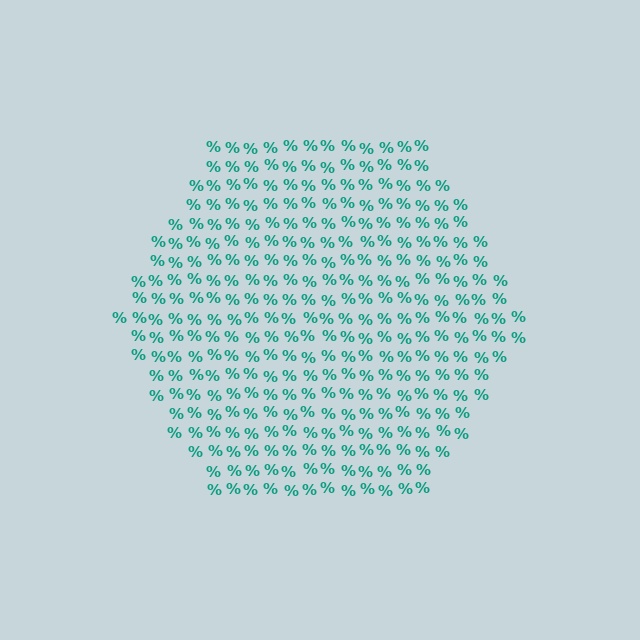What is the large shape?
The large shape is a hexagon.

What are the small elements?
The small elements are percent signs.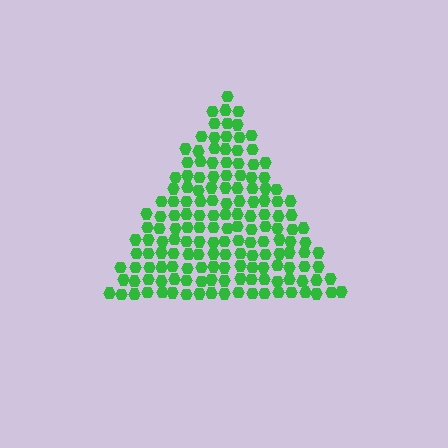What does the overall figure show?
The overall figure shows a triangle.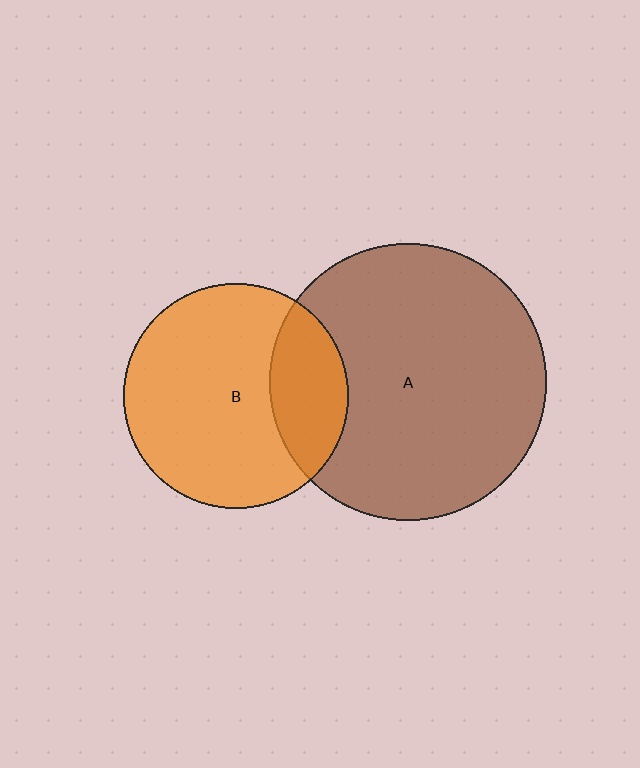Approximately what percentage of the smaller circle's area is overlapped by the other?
Approximately 25%.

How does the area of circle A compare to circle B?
Approximately 1.5 times.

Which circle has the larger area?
Circle A (brown).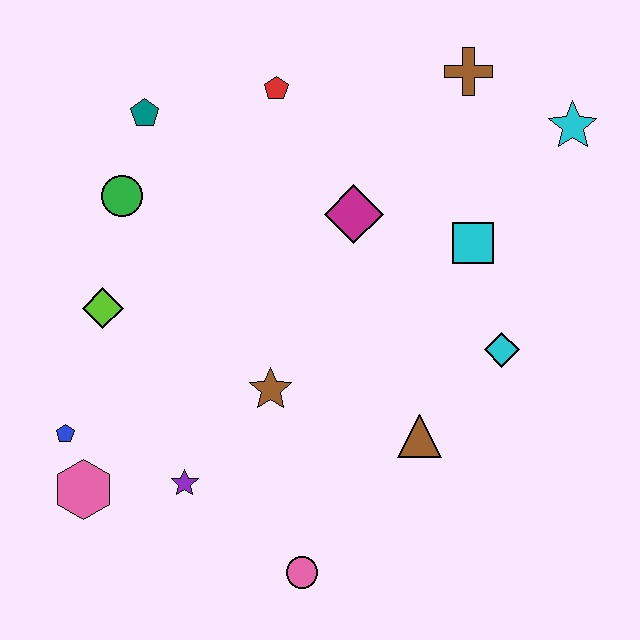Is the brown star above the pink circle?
Yes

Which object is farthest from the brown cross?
The pink hexagon is farthest from the brown cross.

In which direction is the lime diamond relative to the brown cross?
The lime diamond is to the left of the brown cross.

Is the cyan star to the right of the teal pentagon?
Yes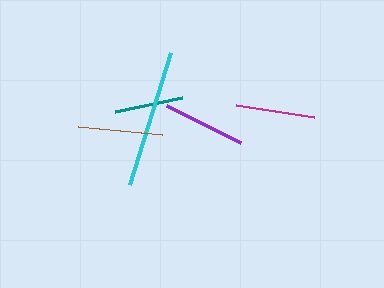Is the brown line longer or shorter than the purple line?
The brown line is longer than the purple line.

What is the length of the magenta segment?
The magenta segment is approximately 79 pixels long.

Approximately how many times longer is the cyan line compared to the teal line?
The cyan line is approximately 2.0 times the length of the teal line.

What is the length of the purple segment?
The purple segment is approximately 83 pixels long.